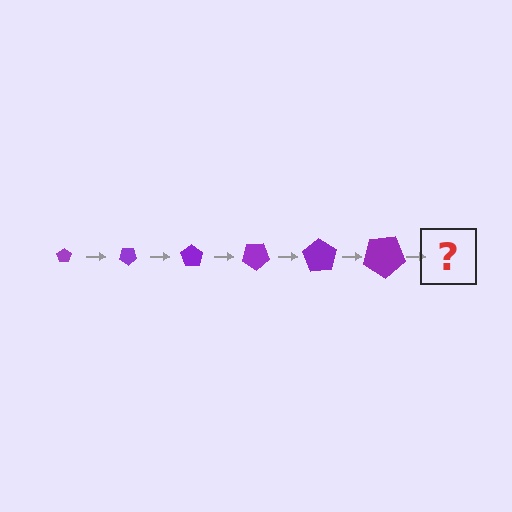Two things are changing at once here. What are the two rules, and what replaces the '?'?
The two rules are that the pentagon grows larger each step and it rotates 35 degrees each step. The '?' should be a pentagon, larger than the previous one and rotated 210 degrees from the start.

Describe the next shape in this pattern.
It should be a pentagon, larger than the previous one and rotated 210 degrees from the start.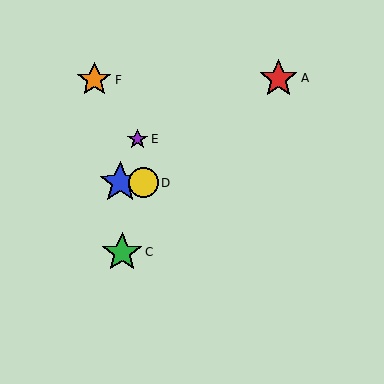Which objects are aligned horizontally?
Objects B, D are aligned horizontally.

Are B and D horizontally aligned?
Yes, both are at y≈183.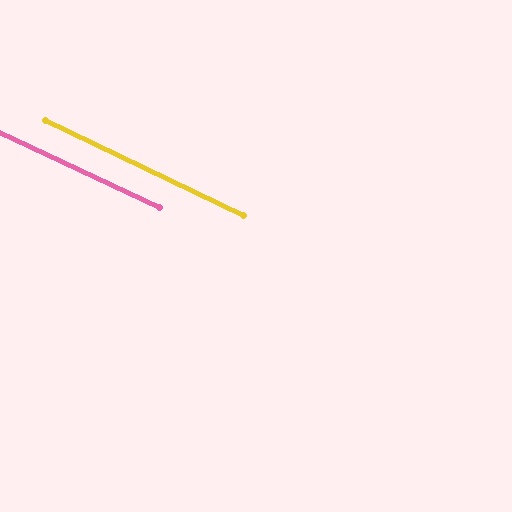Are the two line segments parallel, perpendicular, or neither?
Parallel — their directions differ by only 0.9°.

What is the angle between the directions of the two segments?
Approximately 1 degree.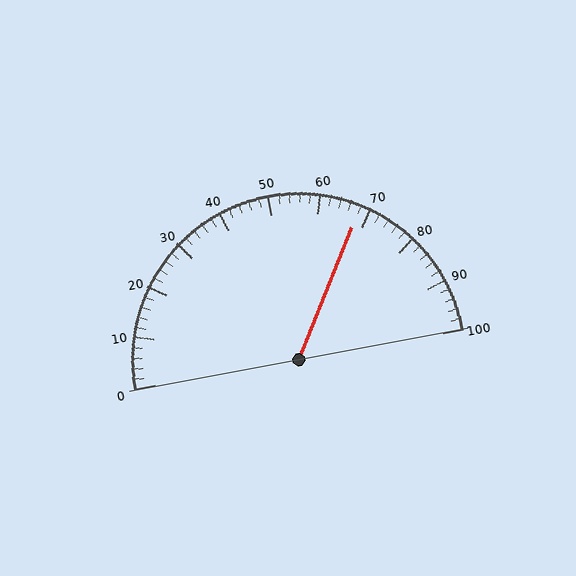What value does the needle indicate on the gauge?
The needle indicates approximately 68.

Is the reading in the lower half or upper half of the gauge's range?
The reading is in the upper half of the range (0 to 100).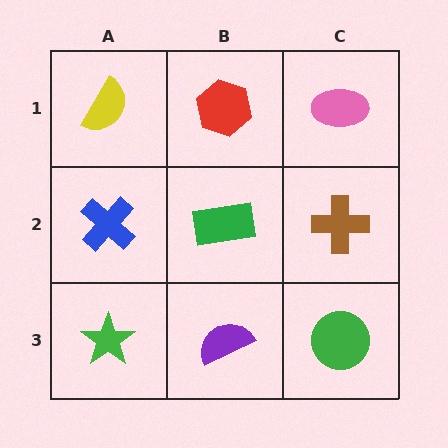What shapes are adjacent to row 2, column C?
A pink ellipse (row 1, column C), a green circle (row 3, column C), a green rectangle (row 2, column B).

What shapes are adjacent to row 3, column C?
A brown cross (row 2, column C), a purple semicircle (row 3, column B).